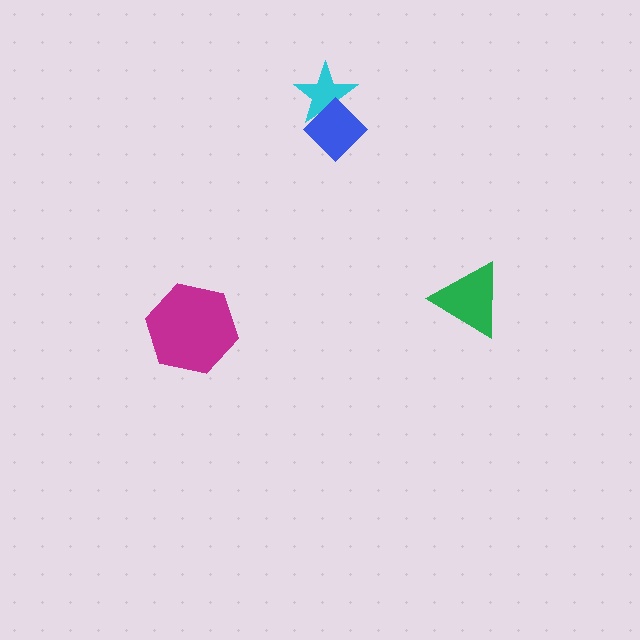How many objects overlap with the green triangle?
0 objects overlap with the green triangle.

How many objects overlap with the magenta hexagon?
0 objects overlap with the magenta hexagon.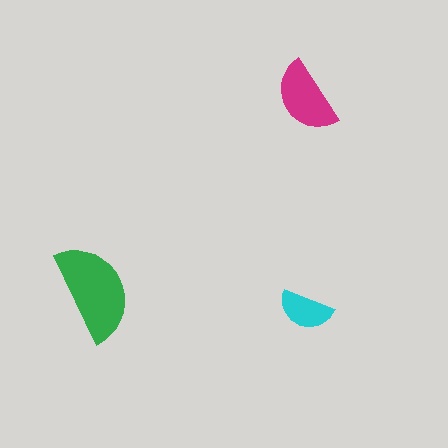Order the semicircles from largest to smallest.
the green one, the magenta one, the cyan one.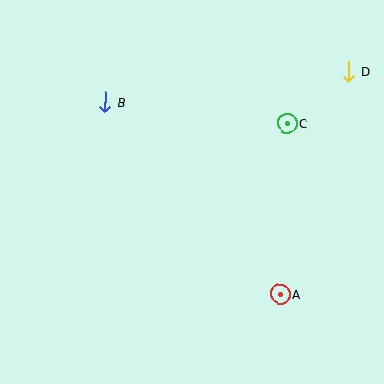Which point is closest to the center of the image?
Point C at (287, 123) is closest to the center.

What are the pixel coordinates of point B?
Point B is at (105, 102).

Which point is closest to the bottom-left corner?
Point A is closest to the bottom-left corner.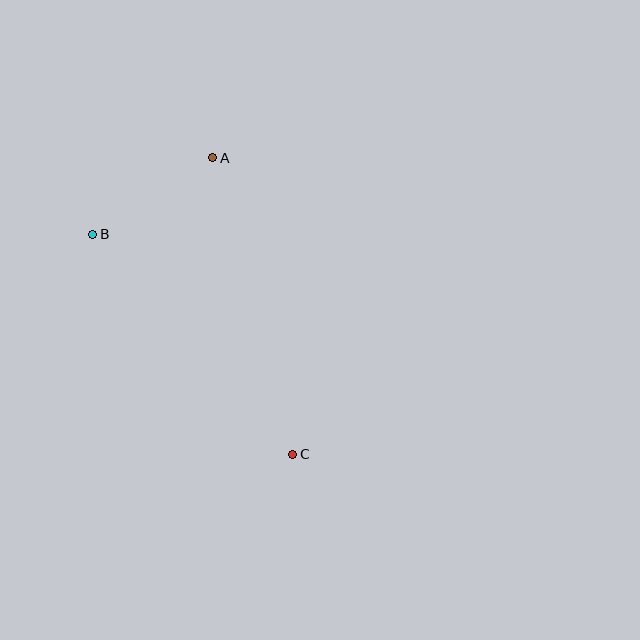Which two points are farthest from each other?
Points A and C are farthest from each other.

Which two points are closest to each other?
Points A and B are closest to each other.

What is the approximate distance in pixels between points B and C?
The distance between B and C is approximately 297 pixels.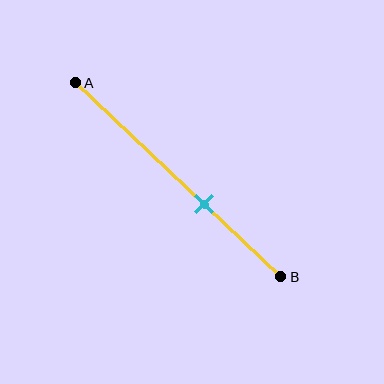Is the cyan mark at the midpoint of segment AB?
No, the mark is at about 65% from A, not at the 50% midpoint.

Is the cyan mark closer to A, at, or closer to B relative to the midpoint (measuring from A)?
The cyan mark is closer to point B than the midpoint of segment AB.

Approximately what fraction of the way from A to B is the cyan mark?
The cyan mark is approximately 65% of the way from A to B.